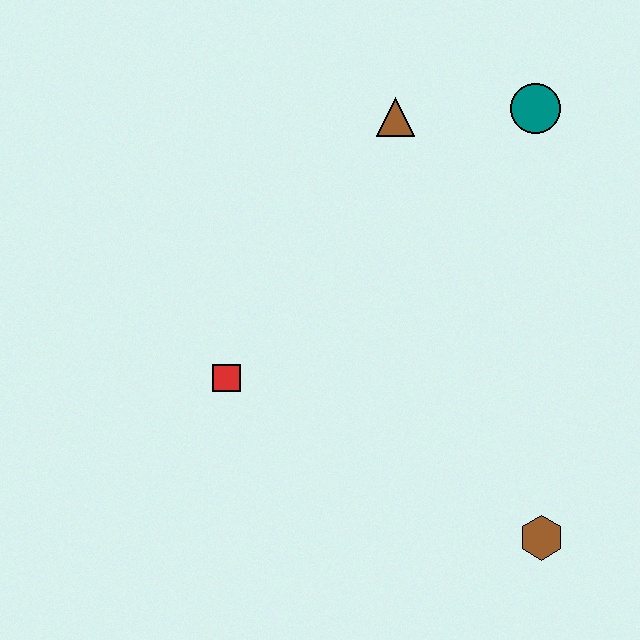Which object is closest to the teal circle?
The brown triangle is closest to the teal circle.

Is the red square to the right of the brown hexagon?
No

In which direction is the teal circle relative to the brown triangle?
The teal circle is to the right of the brown triangle.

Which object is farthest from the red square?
The teal circle is farthest from the red square.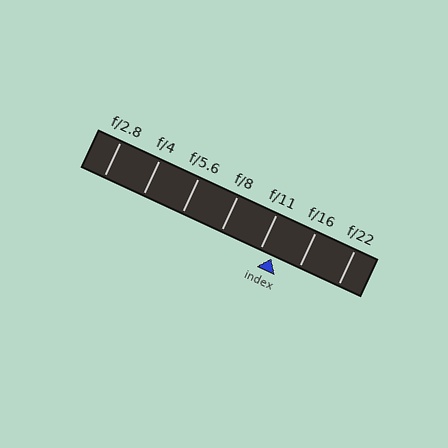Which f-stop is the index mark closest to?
The index mark is closest to f/11.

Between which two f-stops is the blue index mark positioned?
The index mark is between f/11 and f/16.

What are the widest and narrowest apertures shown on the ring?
The widest aperture shown is f/2.8 and the narrowest is f/22.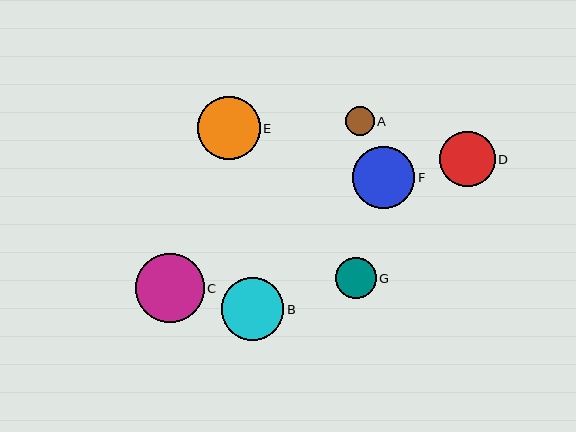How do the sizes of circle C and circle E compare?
Circle C and circle E are approximately the same size.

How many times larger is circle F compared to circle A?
Circle F is approximately 2.1 times the size of circle A.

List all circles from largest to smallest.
From largest to smallest: C, E, B, F, D, G, A.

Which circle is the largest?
Circle C is the largest with a size of approximately 69 pixels.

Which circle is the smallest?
Circle A is the smallest with a size of approximately 29 pixels.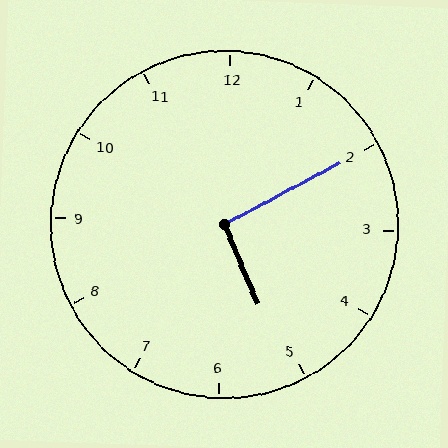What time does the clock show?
5:10.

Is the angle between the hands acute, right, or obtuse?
It is right.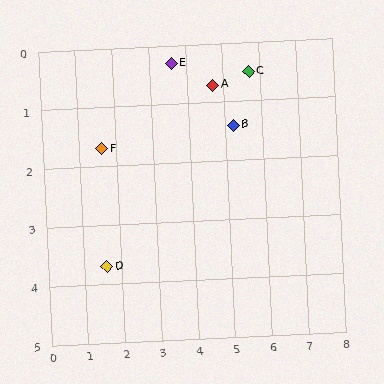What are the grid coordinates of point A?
Point A is at approximately (4.7, 0.7).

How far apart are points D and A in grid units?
Points D and A are about 4.3 grid units apart.